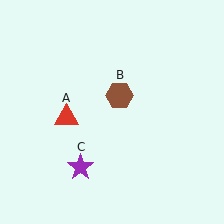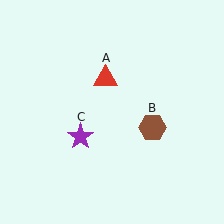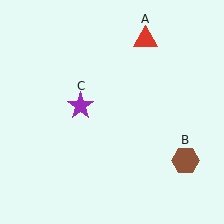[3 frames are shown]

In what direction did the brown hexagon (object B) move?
The brown hexagon (object B) moved down and to the right.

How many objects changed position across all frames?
3 objects changed position: red triangle (object A), brown hexagon (object B), purple star (object C).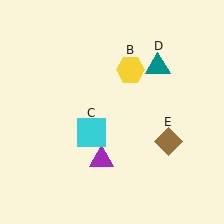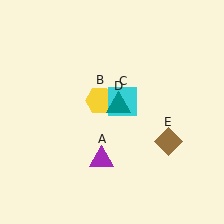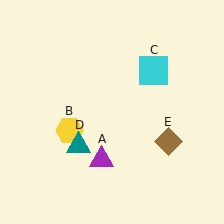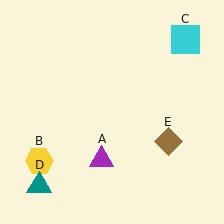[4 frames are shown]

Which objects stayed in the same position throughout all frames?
Purple triangle (object A) and brown diamond (object E) remained stationary.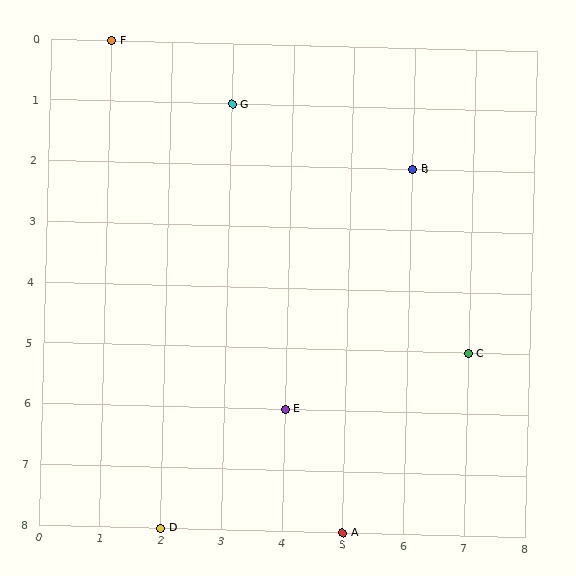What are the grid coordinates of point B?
Point B is at grid coordinates (6, 2).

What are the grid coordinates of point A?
Point A is at grid coordinates (5, 8).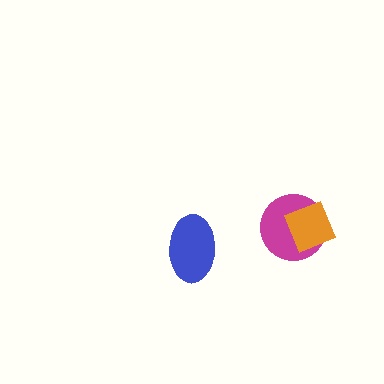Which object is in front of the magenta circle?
The orange diamond is in front of the magenta circle.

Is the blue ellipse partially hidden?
No, no other shape covers it.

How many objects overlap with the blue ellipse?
0 objects overlap with the blue ellipse.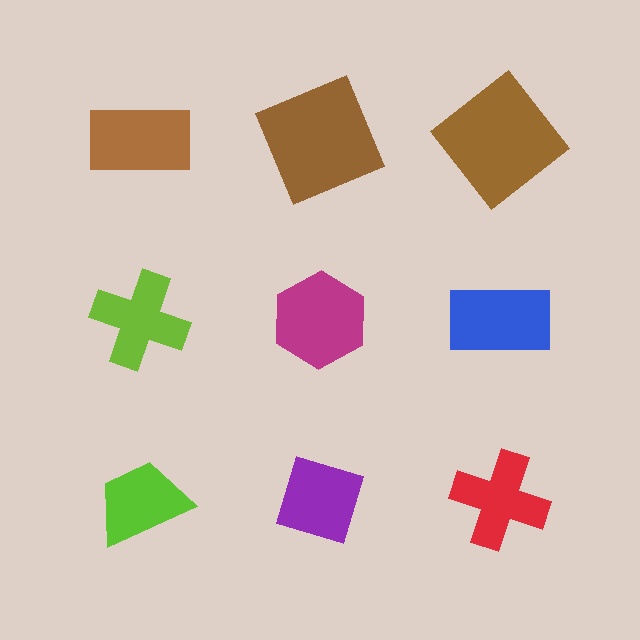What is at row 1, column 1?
A brown rectangle.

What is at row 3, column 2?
A purple diamond.